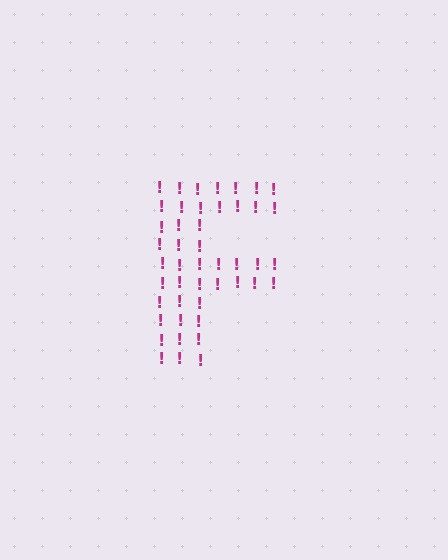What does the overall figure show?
The overall figure shows the letter F.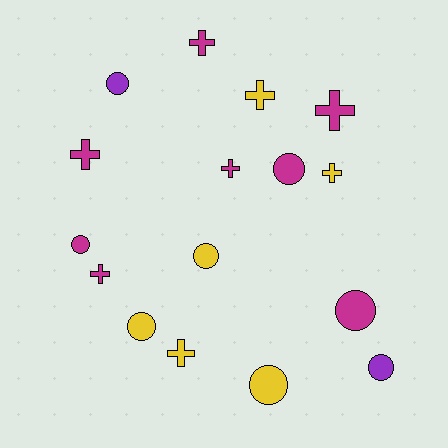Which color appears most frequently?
Magenta, with 8 objects.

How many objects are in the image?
There are 16 objects.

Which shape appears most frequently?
Circle, with 8 objects.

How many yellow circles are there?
There are 3 yellow circles.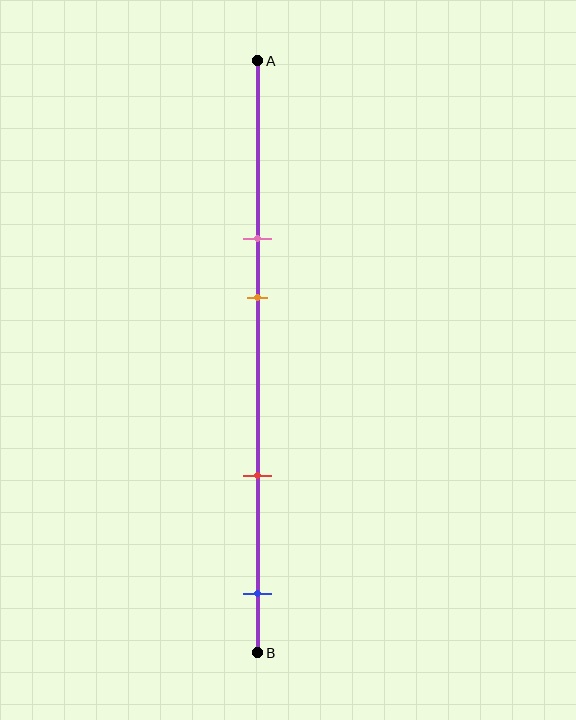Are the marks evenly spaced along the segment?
No, the marks are not evenly spaced.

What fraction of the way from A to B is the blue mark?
The blue mark is approximately 90% (0.9) of the way from A to B.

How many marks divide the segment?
There are 4 marks dividing the segment.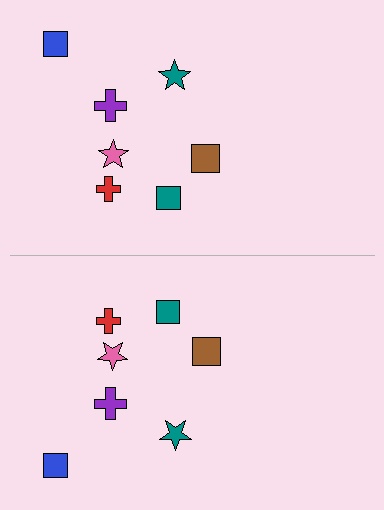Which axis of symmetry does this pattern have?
The pattern has a horizontal axis of symmetry running through the center of the image.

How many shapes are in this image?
There are 14 shapes in this image.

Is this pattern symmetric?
Yes, this pattern has bilateral (reflection) symmetry.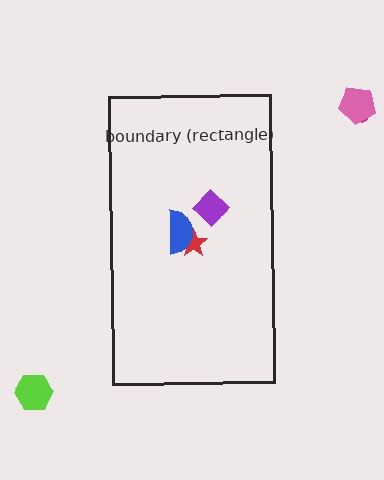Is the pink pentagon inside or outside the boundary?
Outside.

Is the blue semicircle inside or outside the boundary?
Inside.